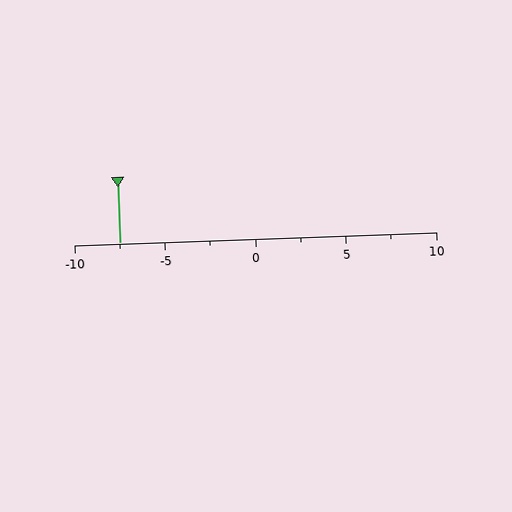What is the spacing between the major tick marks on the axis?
The major ticks are spaced 5 apart.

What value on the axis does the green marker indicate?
The marker indicates approximately -7.5.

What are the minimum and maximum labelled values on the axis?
The axis runs from -10 to 10.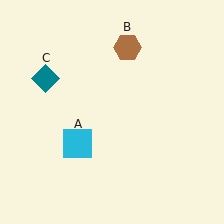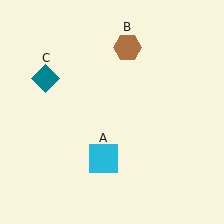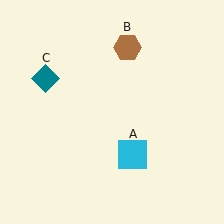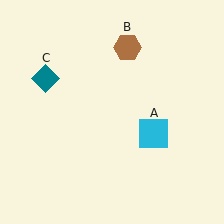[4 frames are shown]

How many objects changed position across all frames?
1 object changed position: cyan square (object A).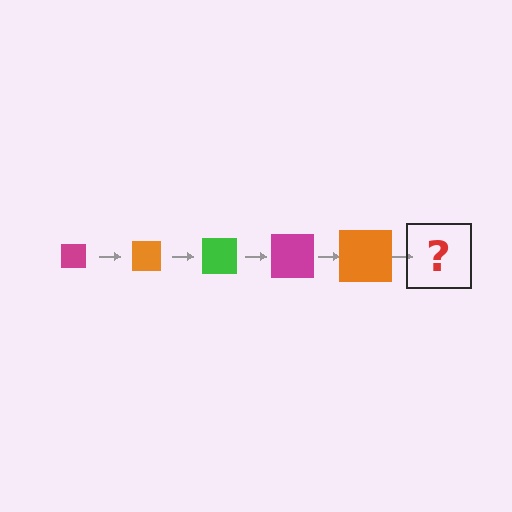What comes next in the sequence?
The next element should be a green square, larger than the previous one.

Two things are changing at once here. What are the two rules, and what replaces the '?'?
The two rules are that the square grows larger each step and the color cycles through magenta, orange, and green. The '?' should be a green square, larger than the previous one.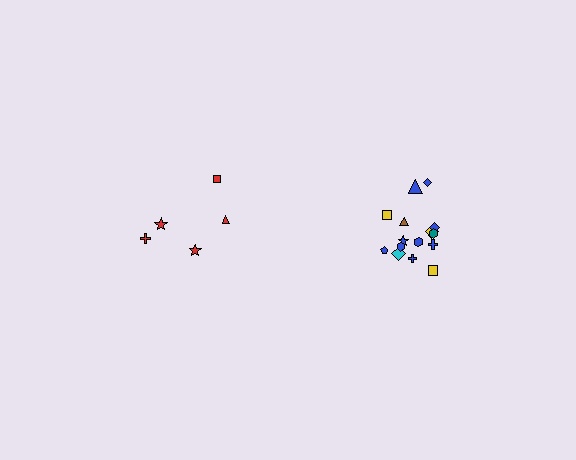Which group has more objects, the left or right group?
The right group.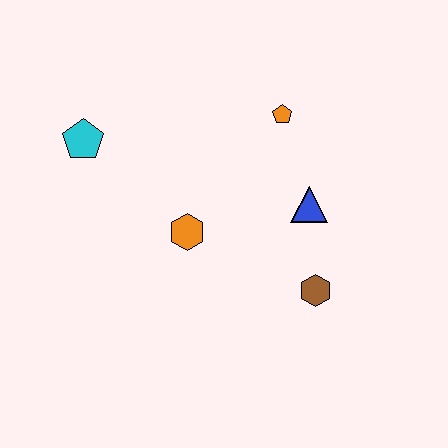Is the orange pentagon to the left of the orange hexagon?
No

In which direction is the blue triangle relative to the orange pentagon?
The blue triangle is below the orange pentagon.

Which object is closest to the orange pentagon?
The blue triangle is closest to the orange pentagon.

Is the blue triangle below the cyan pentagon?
Yes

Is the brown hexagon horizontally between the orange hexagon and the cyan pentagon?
No